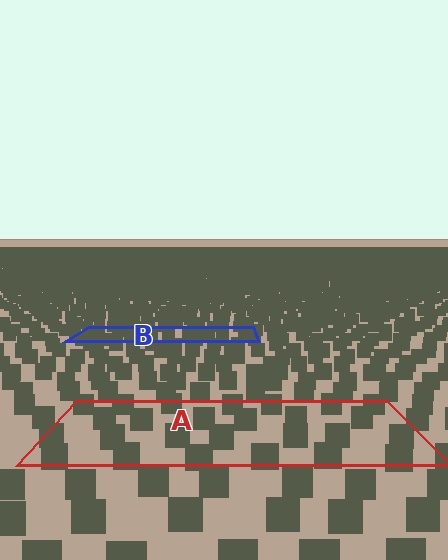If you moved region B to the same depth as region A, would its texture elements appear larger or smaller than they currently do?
They would appear larger. At a closer depth, the same texture elements are projected at a bigger on-screen size.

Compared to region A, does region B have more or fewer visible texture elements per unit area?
Region B has more texture elements per unit area — they are packed more densely because it is farther away.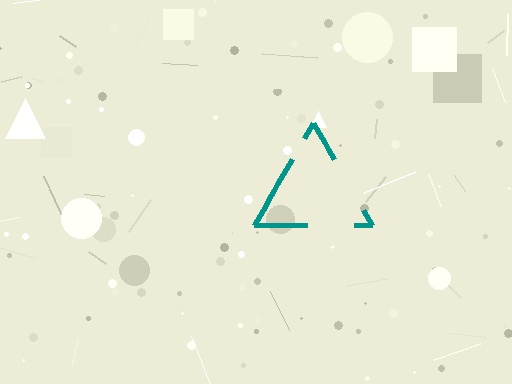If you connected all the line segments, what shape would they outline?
They would outline a triangle.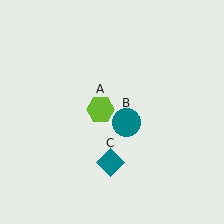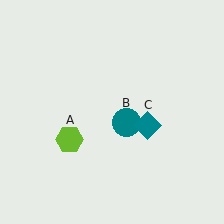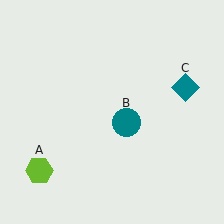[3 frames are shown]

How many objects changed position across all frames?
2 objects changed position: lime hexagon (object A), teal diamond (object C).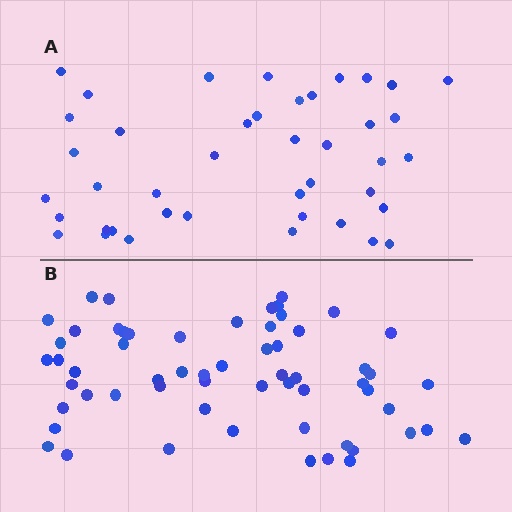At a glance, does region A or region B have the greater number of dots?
Region B (the bottom region) has more dots.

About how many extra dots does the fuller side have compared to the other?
Region B has approximately 20 more dots than region A.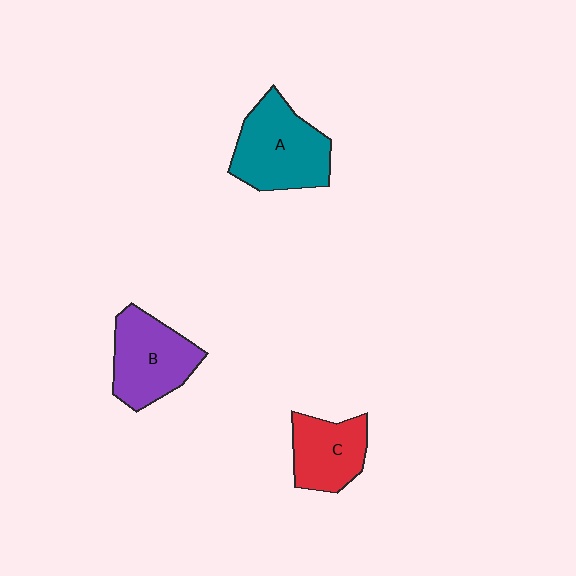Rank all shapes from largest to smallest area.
From largest to smallest: A (teal), B (purple), C (red).